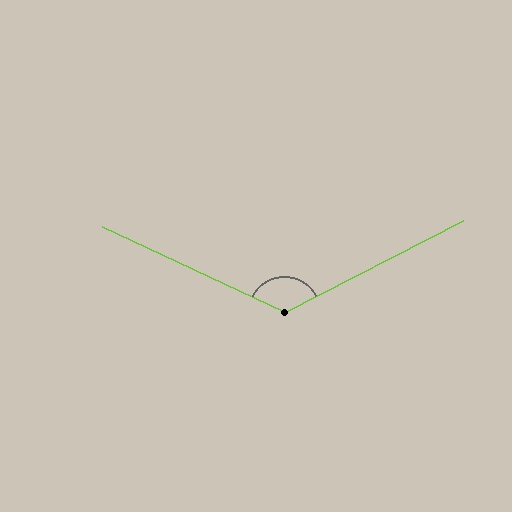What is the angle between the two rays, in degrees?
Approximately 128 degrees.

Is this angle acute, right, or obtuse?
It is obtuse.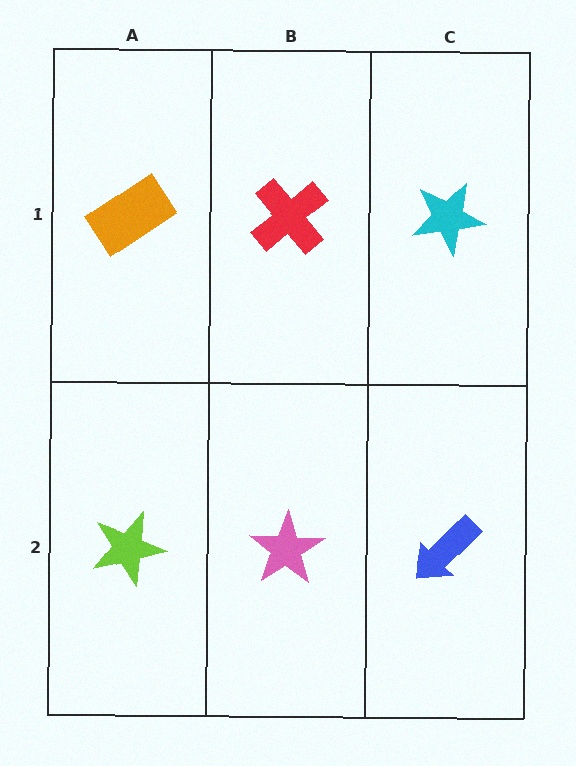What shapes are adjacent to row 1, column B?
A pink star (row 2, column B), an orange rectangle (row 1, column A), a cyan star (row 1, column C).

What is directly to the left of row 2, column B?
A lime star.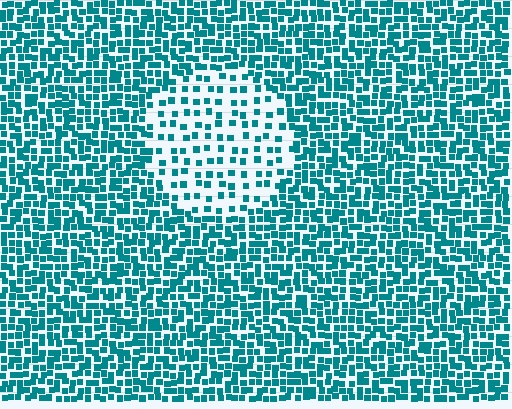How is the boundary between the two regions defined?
The boundary is defined by a change in element density (approximately 2.4x ratio). All elements are the same color, size, and shape.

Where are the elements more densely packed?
The elements are more densely packed outside the circle boundary.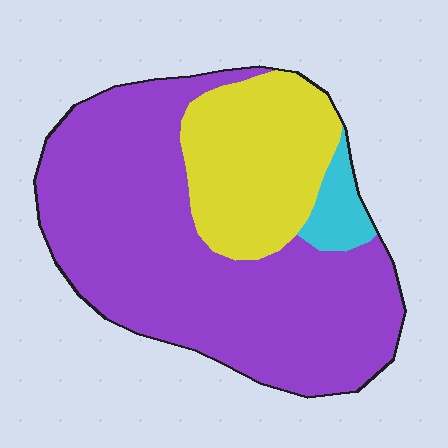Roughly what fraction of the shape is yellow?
Yellow takes up about one quarter (1/4) of the shape.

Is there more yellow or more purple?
Purple.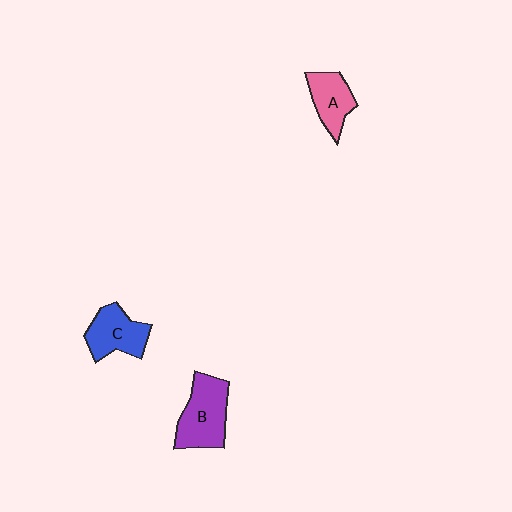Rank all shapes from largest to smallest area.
From largest to smallest: B (purple), C (blue), A (pink).